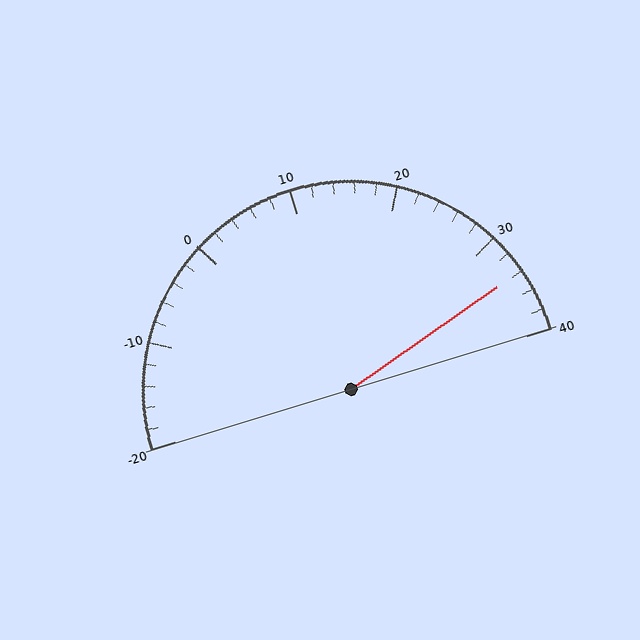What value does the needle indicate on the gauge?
The needle indicates approximately 34.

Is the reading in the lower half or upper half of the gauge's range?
The reading is in the upper half of the range (-20 to 40).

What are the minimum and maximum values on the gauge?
The gauge ranges from -20 to 40.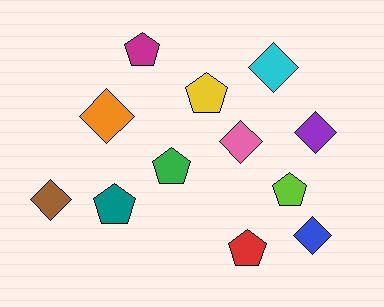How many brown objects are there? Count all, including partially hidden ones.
There is 1 brown object.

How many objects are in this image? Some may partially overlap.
There are 12 objects.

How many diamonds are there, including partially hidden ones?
There are 6 diamonds.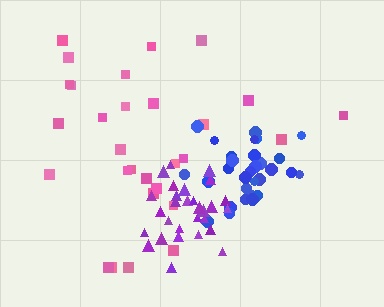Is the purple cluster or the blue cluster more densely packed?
Purple.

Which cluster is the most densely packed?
Purple.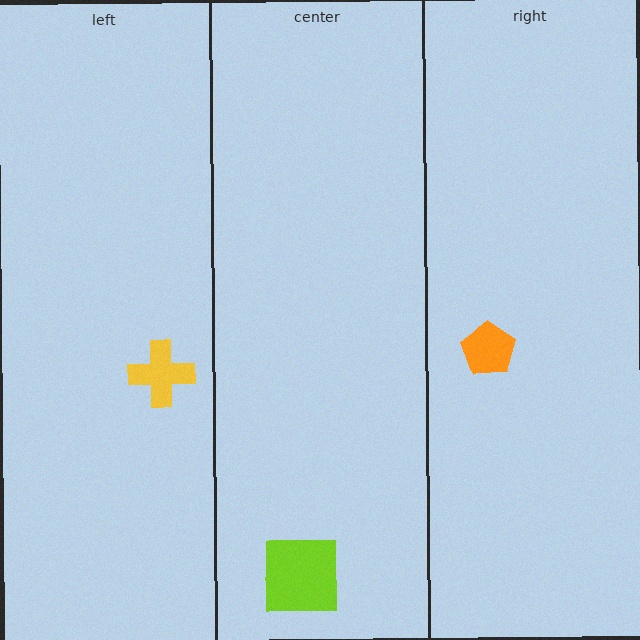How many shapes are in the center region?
1.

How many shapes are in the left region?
1.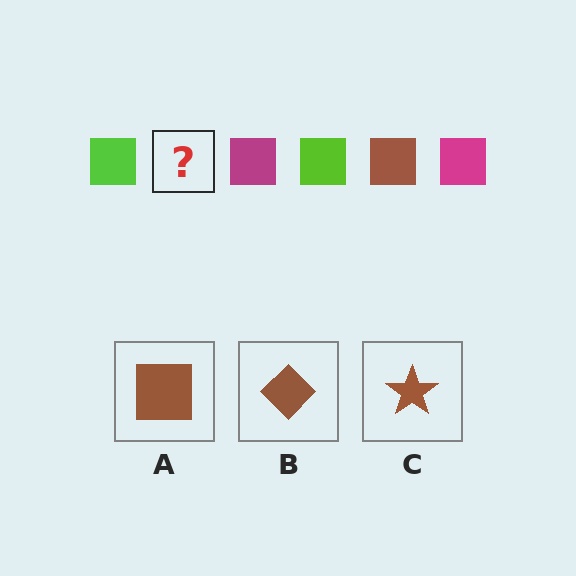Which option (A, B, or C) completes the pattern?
A.